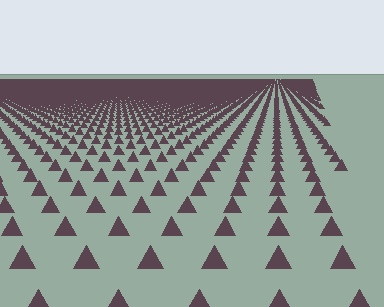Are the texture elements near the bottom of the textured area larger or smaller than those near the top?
Larger. Near the bottom, elements are closer to the viewer and appear at a bigger on-screen size.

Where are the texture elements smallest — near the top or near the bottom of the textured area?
Near the top.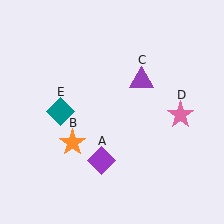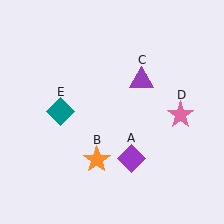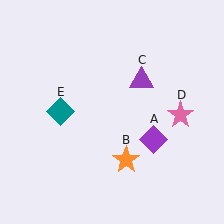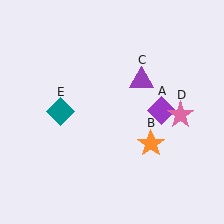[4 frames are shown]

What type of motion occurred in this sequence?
The purple diamond (object A), orange star (object B) rotated counterclockwise around the center of the scene.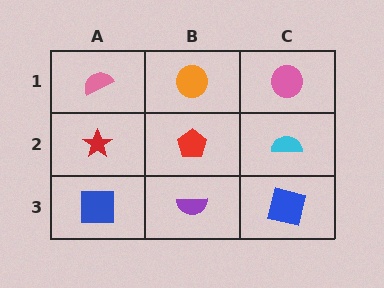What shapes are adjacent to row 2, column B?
An orange circle (row 1, column B), a purple semicircle (row 3, column B), a red star (row 2, column A), a cyan semicircle (row 2, column C).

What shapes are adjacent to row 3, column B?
A red pentagon (row 2, column B), a blue square (row 3, column A), a blue square (row 3, column C).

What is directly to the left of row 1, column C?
An orange circle.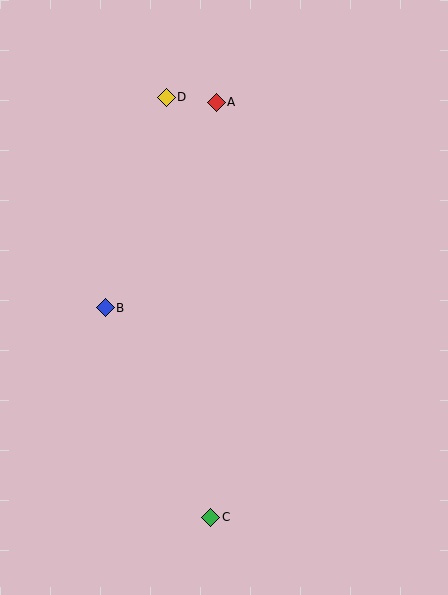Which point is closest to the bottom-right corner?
Point C is closest to the bottom-right corner.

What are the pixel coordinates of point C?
Point C is at (211, 517).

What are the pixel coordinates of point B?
Point B is at (105, 308).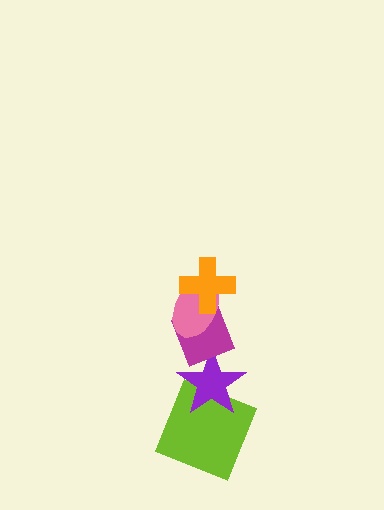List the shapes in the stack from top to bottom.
From top to bottom: the orange cross, the pink ellipse, the magenta diamond, the purple star, the lime square.